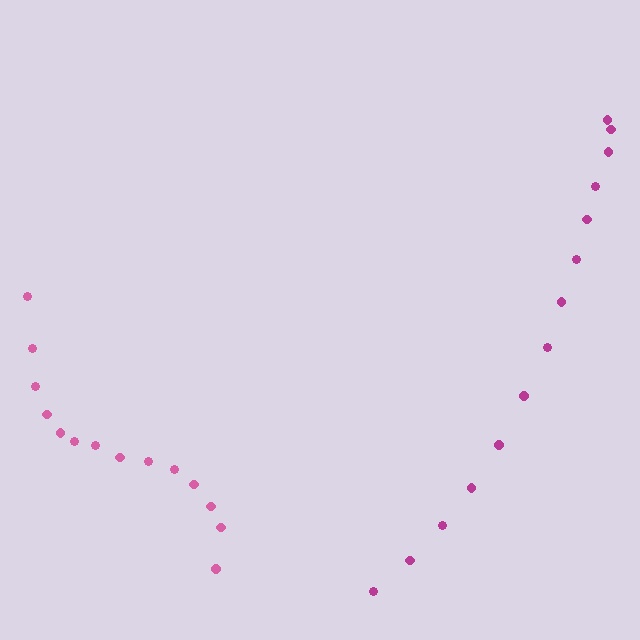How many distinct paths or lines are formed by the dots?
There are 2 distinct paths.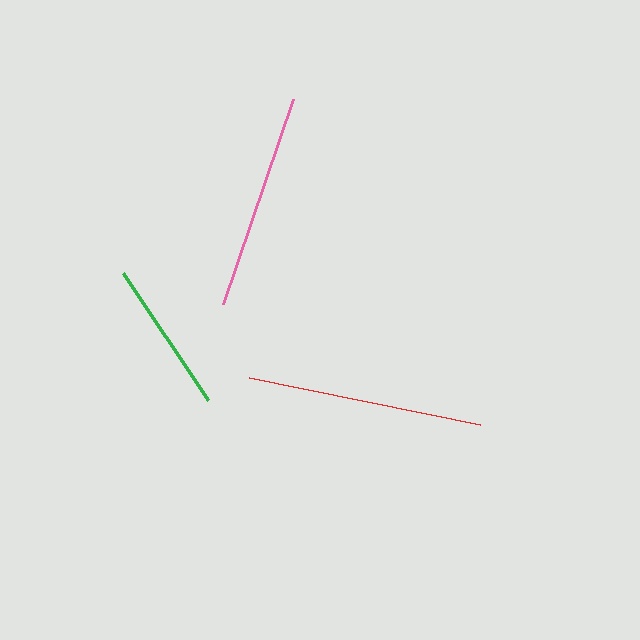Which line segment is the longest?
The red line is the longest at approximately 235 pixels.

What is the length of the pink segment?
The pink segment is approximately 217 pixels long.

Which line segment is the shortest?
The green line is the shortest at approximately 153 pixels.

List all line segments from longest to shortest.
From longest to shortest: red, pink, green.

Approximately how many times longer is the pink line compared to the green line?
The pink line is approximately 1.4 times the length of the green line.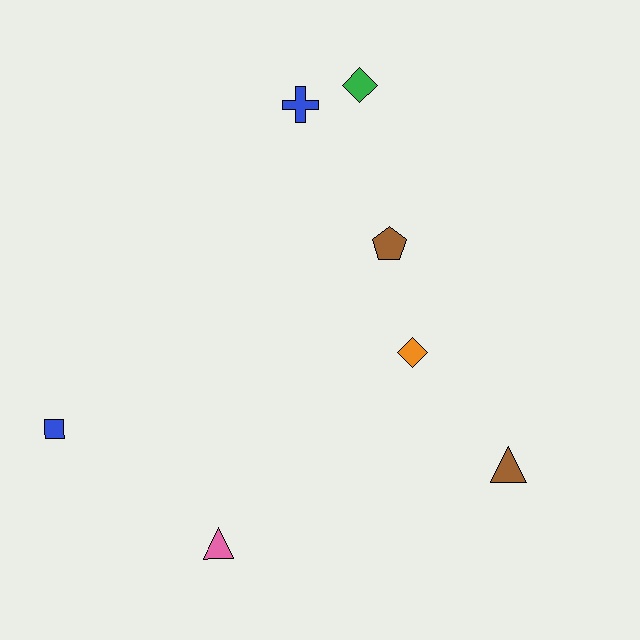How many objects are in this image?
There are 7 objects.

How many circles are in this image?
There are no circles.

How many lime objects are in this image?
There are no lime objects.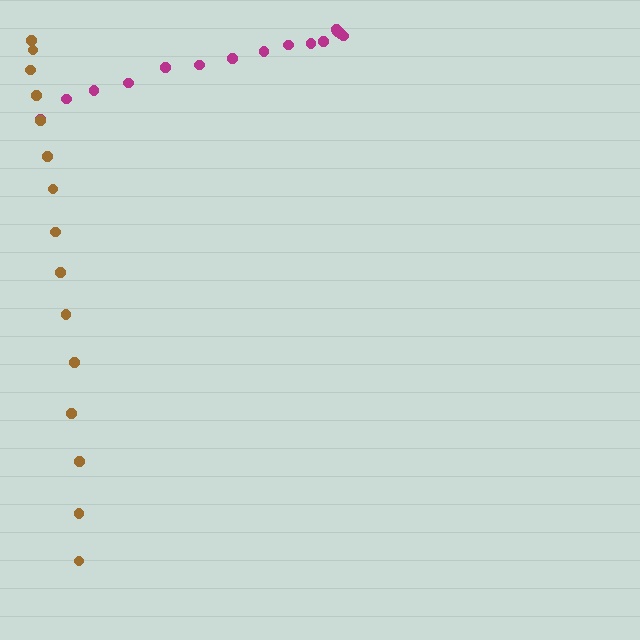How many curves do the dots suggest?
There are 2 distinct paths.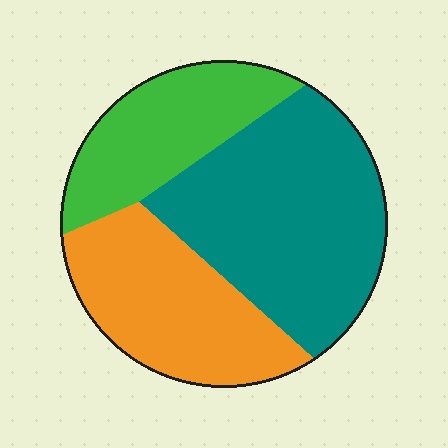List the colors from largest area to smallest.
From largest to smallest: teal, orange, green.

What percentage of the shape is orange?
Orange takes up between a sixth and a third of the shape.